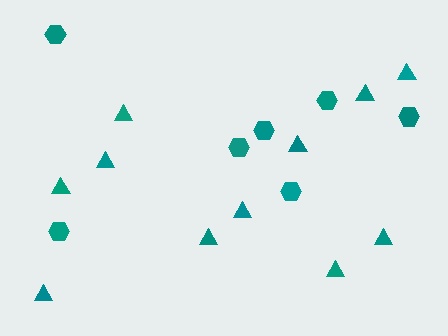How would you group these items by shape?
There are 2 groups: one group of triangles (11) and one group of hexagons (7).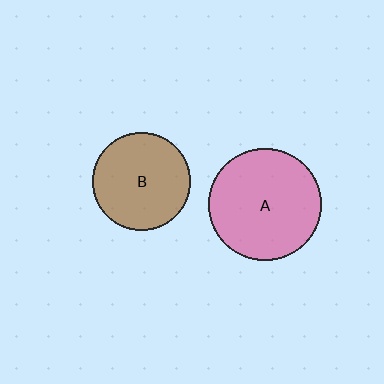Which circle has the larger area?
Circle A (pink).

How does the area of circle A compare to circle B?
Approximately 1.3 times.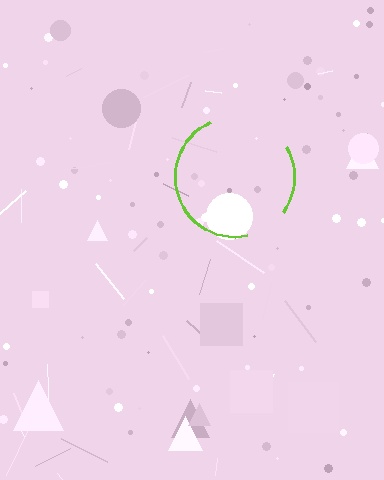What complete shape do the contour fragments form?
The contour fragments form a circle.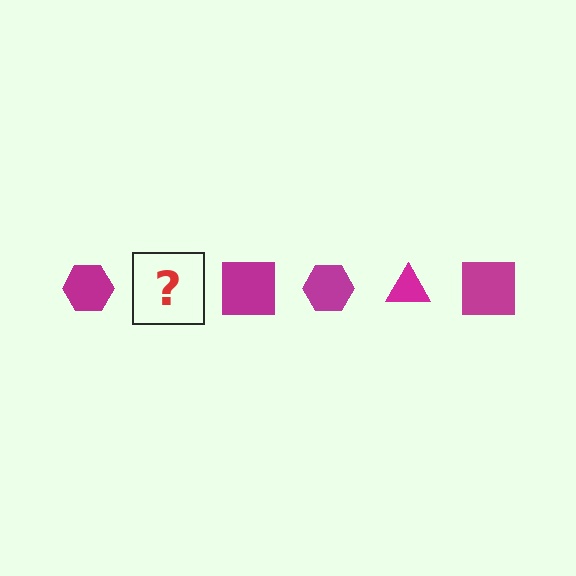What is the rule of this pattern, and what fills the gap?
The rule is that the pattern cycles through hexagon, triangle, square shapes in magenta. The gap should be filled with a magenta triangle.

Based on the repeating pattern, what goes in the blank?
The blank should be a magenta triangle.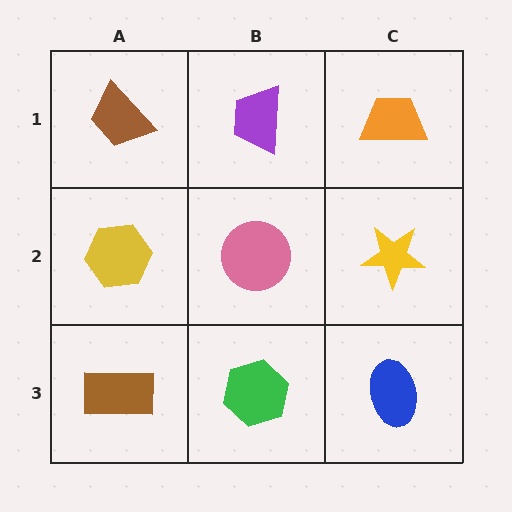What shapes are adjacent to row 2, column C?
An orange trapezoid (row 1, column C), a blue ellipse (row 3, column C), a pink circle (row 2, column B).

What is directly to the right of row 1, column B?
An orange trapezoid.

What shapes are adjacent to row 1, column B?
A pink circle (row 2, column B), a brown trapezoid (row 1, column A), an orange trapezoid (row 1, column C).